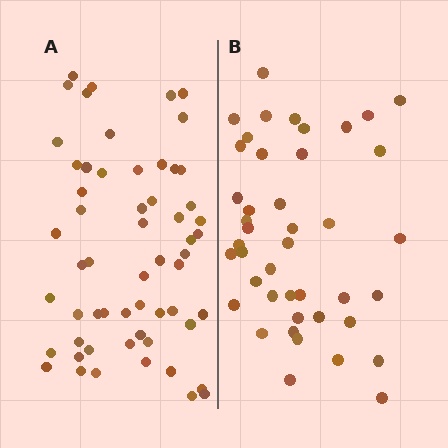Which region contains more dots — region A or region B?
Region A (the left region) has more dots.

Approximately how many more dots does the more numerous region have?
Region A has approximately 15 more dots than region B.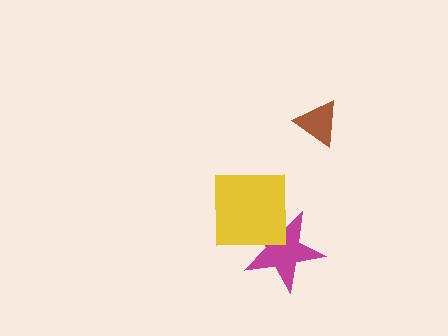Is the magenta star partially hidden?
Yes, it is partially covered by another shape.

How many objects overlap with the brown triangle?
0 objects overlap with the brown triangle.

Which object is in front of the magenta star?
The yellow square is in front of the magenta star.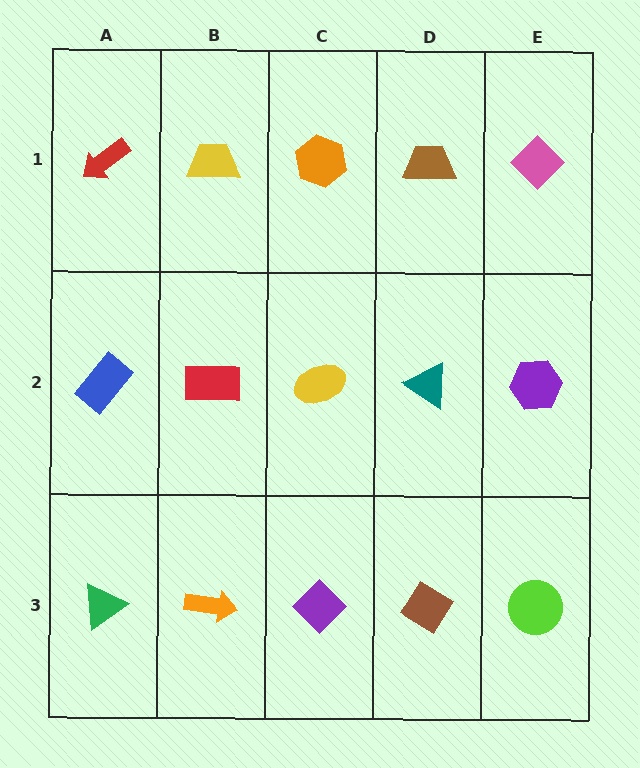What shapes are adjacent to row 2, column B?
A yellow trapezoid (row 1, column B), an orange arrow (row 3, column B), a blue rectangle (row 2, column A), a yellow ellipse (row 2, column C).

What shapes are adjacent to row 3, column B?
A red rectangle (row 2, column B), a green triangle (row 3, column A), a purple diamond (row 3, column C).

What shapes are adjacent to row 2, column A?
A red arrow (row 1, column A), a green triangle (row 3, column A), a red rectangle (row 2, column B).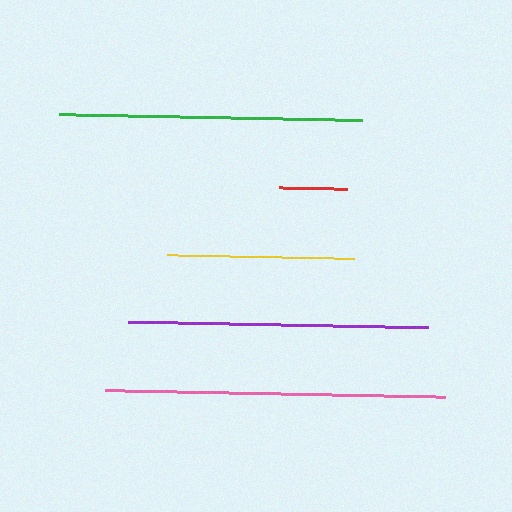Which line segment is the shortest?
The red line is the shortest at approximately 69 pixels.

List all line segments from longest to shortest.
From longest to shortest: pink, green, purple, yellow, red.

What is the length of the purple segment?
The purple segment is approximately 300 pixels long.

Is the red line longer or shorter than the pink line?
The pink line is longer than the red line.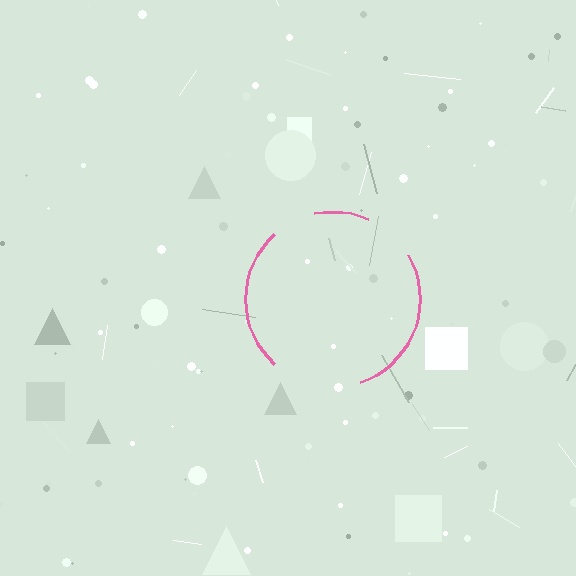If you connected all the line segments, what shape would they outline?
They would outline a circle.